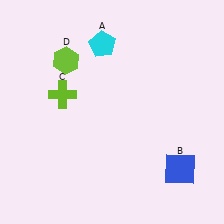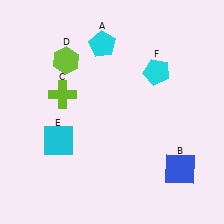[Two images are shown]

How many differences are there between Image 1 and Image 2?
There are 2 differences between the two images.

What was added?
A cyan square (E), a cyan pentagon (F) were added in Image 2.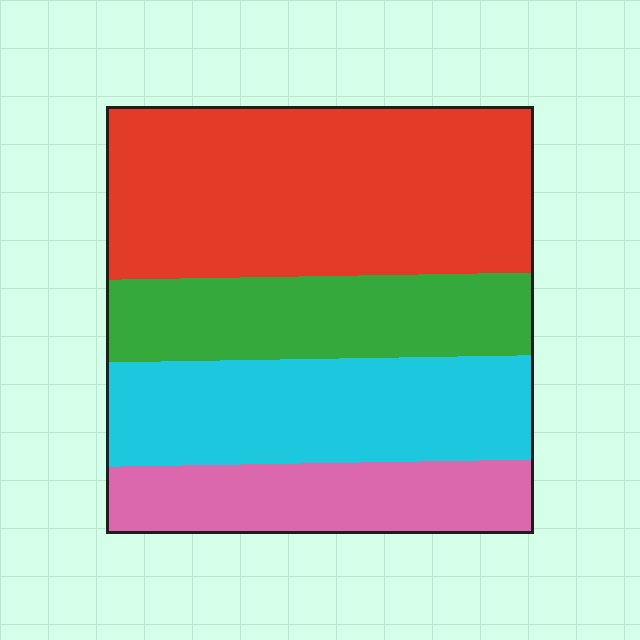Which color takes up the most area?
Red, at roughly 40%.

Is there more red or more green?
Red.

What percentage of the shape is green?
Green covers 19% of the shape.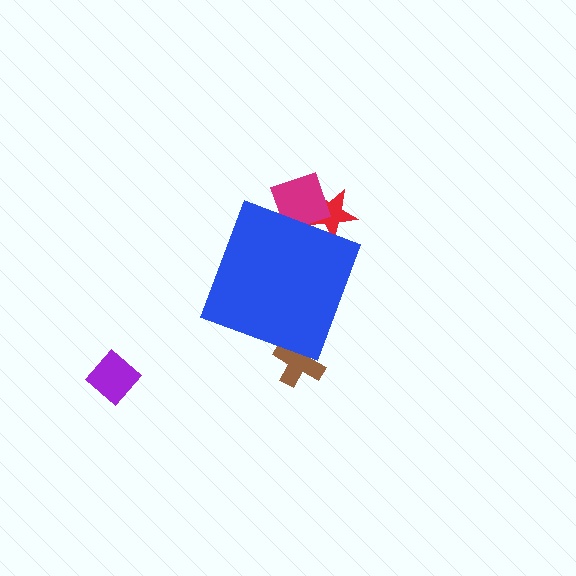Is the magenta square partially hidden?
Yes, the magenta square is partially hidden behind the blue diamond.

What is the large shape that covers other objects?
A blue diamond.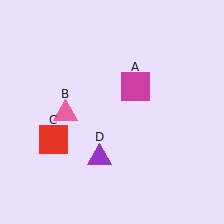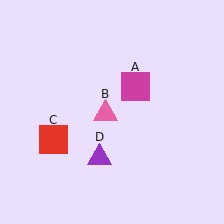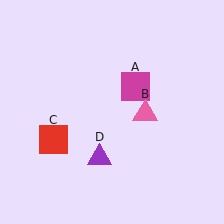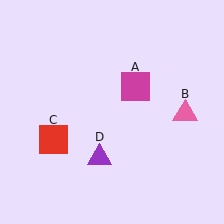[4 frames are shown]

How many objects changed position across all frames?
1 object changed position: pink triangle (object B).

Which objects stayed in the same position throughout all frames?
Magenta square (object A) and red square (object C) and purple triangle (object D) remained stationary.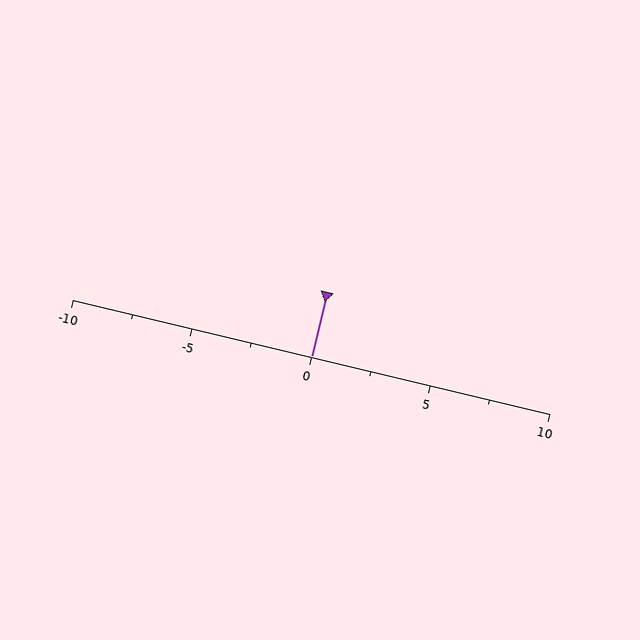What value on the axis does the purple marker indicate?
The marker indicates approximately 0.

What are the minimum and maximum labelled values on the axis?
The axis runs from -10 to 10.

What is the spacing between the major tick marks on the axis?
The major ticks are spaced 5 apart.